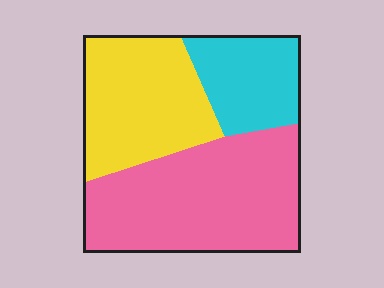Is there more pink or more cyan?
Pink.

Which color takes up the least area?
Cyan, at roughly 20%.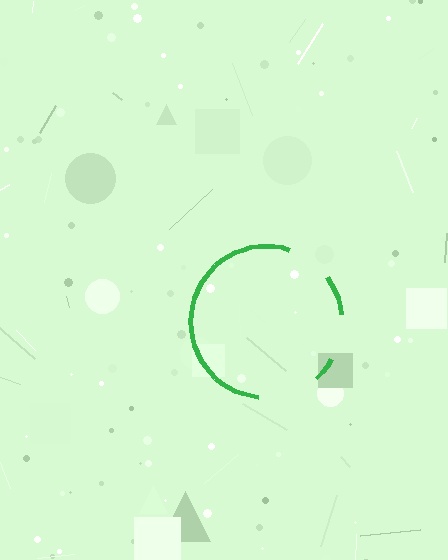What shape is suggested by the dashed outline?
The dashed outline suggests a circle.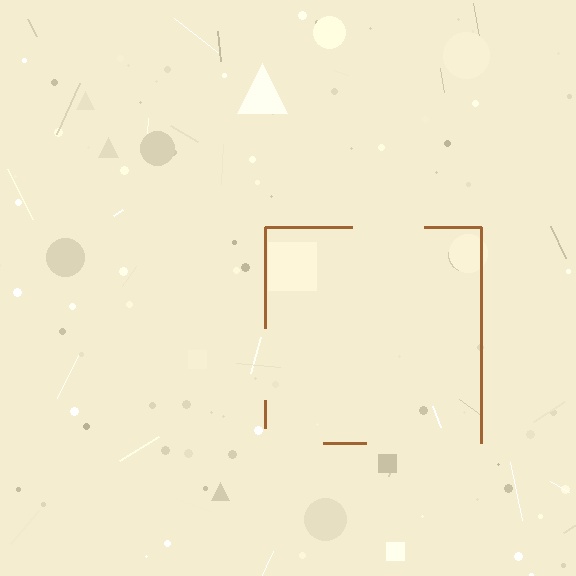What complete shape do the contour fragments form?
The contour fragments form a square.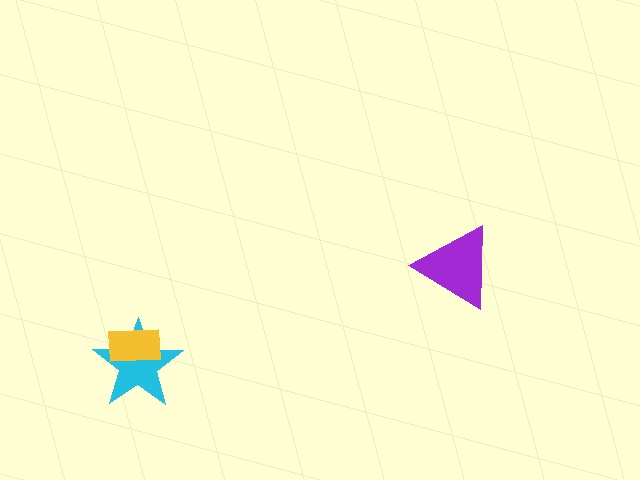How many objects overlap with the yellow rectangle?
1 object overlaps with the yellow rectangle.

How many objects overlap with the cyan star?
1 object overlaps with the cyan star.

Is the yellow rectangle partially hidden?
No, no other shape covers it.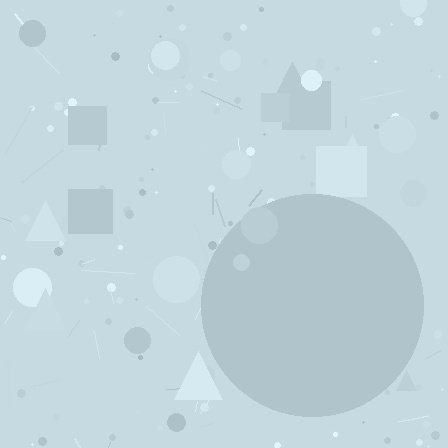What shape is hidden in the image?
A circle is hidden in the image.